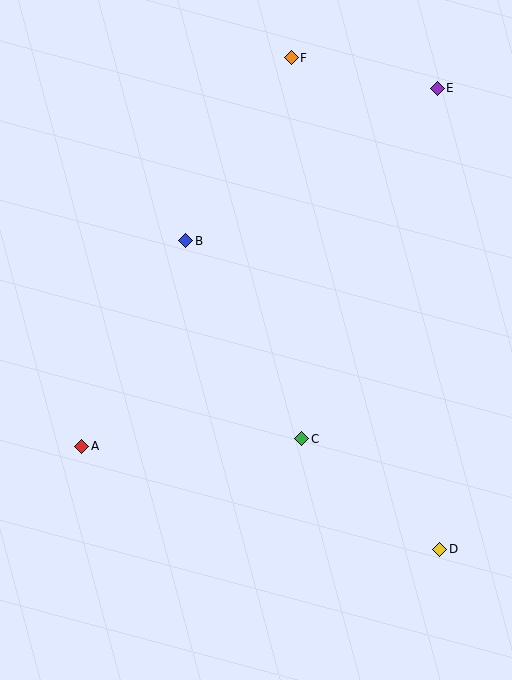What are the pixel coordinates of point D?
Point D is at (440, 549).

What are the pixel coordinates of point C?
Point C is at (302, 439).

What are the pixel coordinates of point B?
Point B is at (186, 241).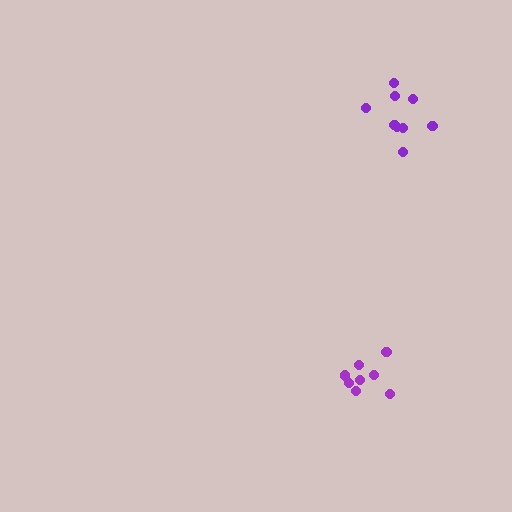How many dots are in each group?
Group 1: 8 dots, Group 2: 9 dots (17 total).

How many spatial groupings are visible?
There are 2 spatial groupings.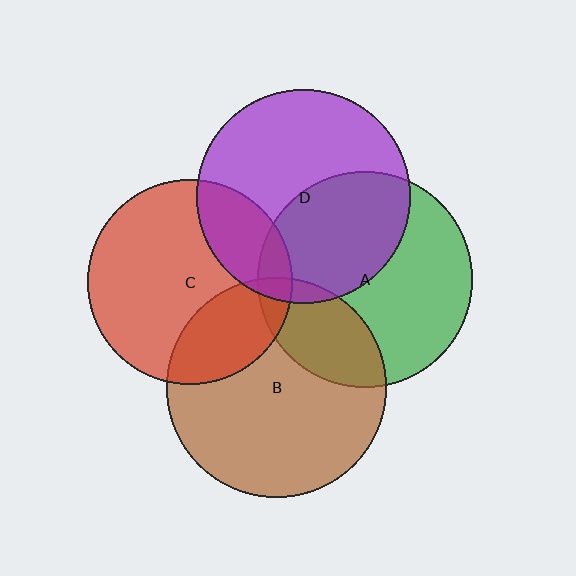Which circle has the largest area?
Circle B (brown).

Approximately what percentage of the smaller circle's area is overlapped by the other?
Approximately 10%.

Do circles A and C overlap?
Yes.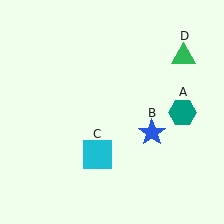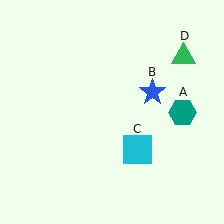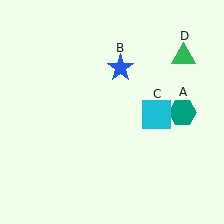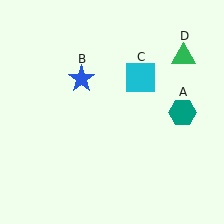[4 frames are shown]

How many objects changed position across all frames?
2 objects changed position: blue star (object B), cyan square (object C).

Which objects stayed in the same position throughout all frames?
Teal hexagon (object A) and green triangle (object D) remained stationary.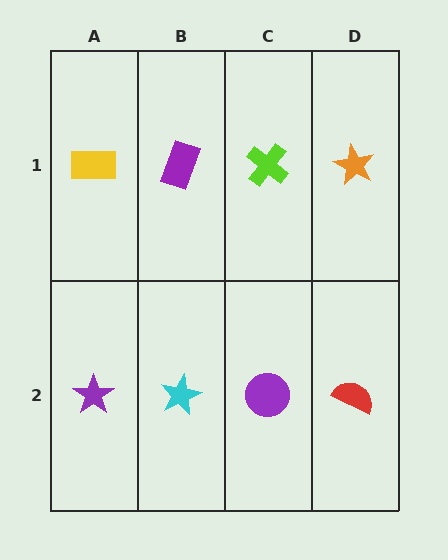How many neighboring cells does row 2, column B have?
3.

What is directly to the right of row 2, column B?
A purple circle.